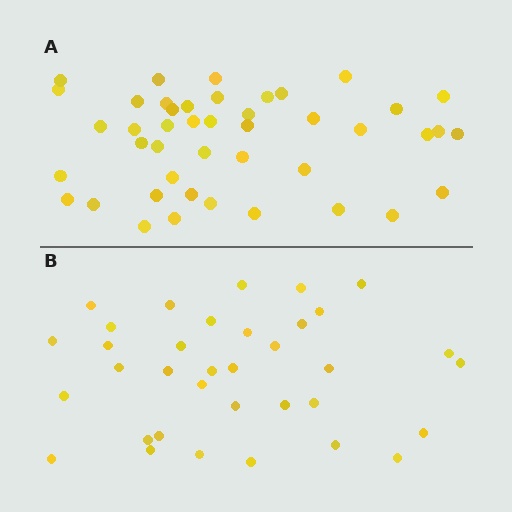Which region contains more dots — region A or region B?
Region A (the top region) has more dots.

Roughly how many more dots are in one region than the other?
Region A has roughly 8 or so more dots than region B.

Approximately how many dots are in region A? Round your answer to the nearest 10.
About 40 dots. (The exact count is 44, which rounds to 40.)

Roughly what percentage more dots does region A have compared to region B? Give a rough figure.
About 25% more.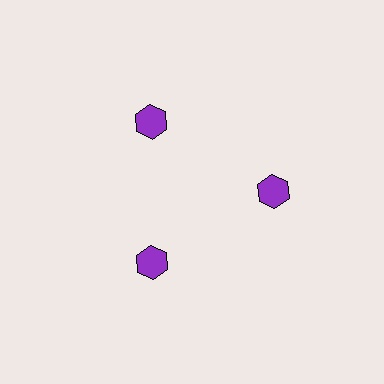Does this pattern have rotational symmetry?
Yes, this pattern has 3-fold rotational symmetry. It looks the same after rotating 120 degrees around the center.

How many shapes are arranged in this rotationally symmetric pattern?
There are 3 shapes, arranged in 3 groups of 1.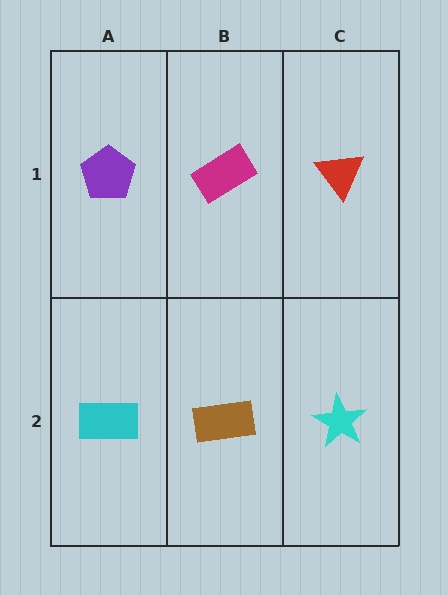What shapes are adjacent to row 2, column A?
A purple pentagon (row 1, column A), a brown rectangle (row 2, column B).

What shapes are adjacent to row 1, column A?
A cyan rectangle (row 2, column A), a magenta rectangle (row 1, column B).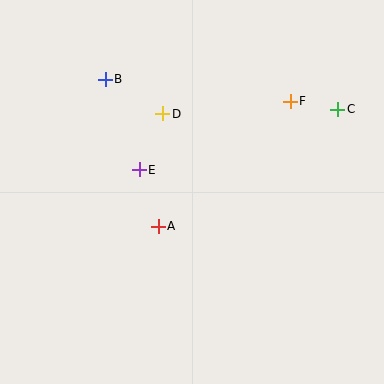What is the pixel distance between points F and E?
The distance between F and E is 166 pixels.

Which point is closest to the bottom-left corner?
Point A is closest to the bottom-left corner.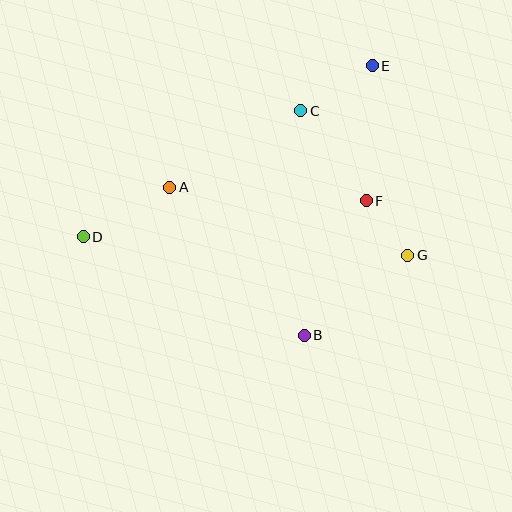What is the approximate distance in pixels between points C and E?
The distance between C and E is approximately 84 pixels.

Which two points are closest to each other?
Points F and G are closest to each other.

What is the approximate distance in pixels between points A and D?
The distance between A and D is approximately 100 pixels.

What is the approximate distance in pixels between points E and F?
The distance between E and F is approximately 135 pixels.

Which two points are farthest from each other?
Points D and E are farthest from each other.